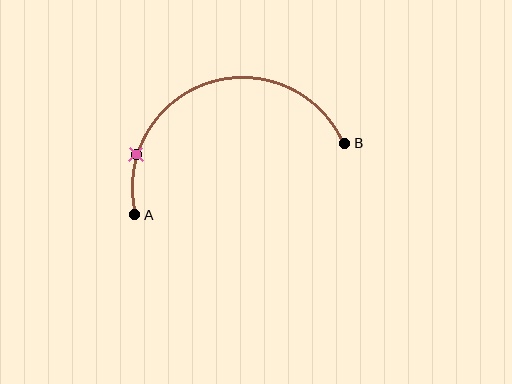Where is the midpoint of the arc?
The arc midpoint is the point on the curve farthest from the straight line joining A and B. It sits above that line.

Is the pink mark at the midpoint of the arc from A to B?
No. The pink mark lies on the arc but is closer to endpoint A. The arc midpoint would be at the point on the curve equidistant along the arc from both A and B.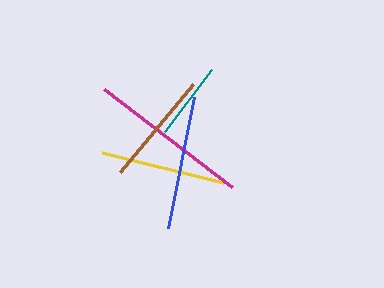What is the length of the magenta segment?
The magenta segment is approximately 162 pixels long.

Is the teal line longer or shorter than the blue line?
The blue line is longer than the teal line.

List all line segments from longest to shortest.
From longest to shortest: magenta, blue, yellow, brown, teal.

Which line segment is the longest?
The magenta line is the longest at approximately 162 pixels.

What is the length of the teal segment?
The teal segment is approximately 77 pixels long.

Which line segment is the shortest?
The teal line is the shortest at approximately 77 pixels.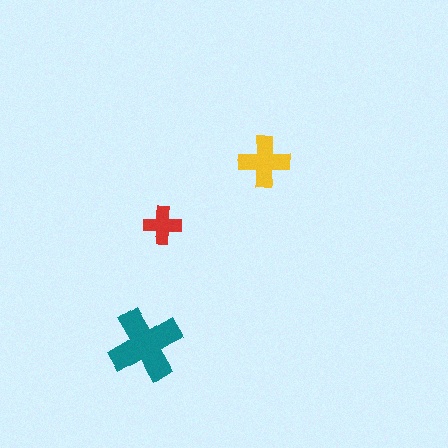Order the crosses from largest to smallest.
the teal one, the yellow one, the red one.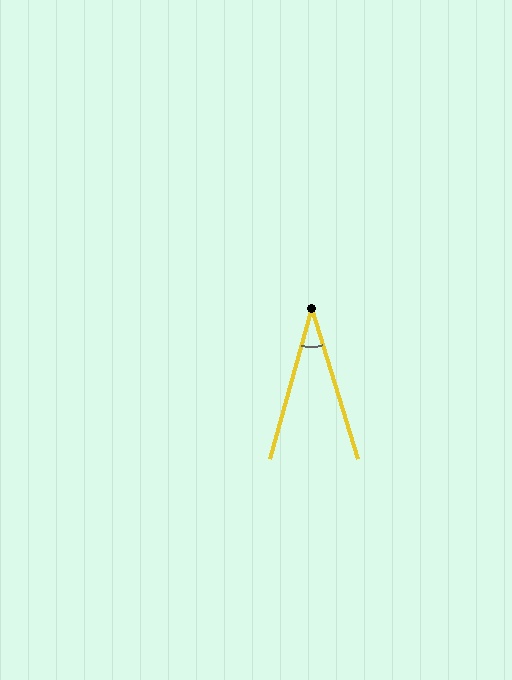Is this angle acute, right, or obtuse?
It is acute.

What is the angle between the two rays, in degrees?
Approximately 33 degrees.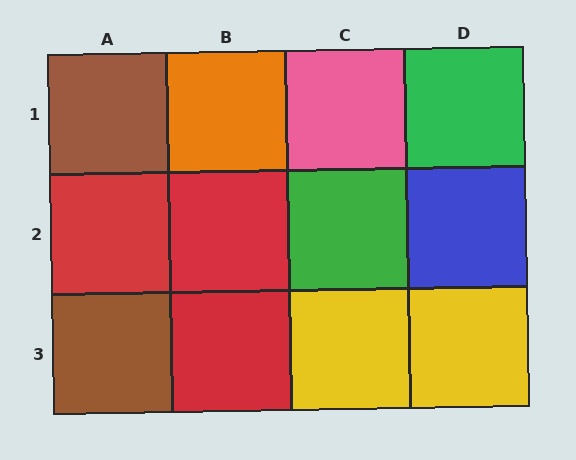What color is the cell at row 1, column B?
Orange.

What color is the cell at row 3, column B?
Red.